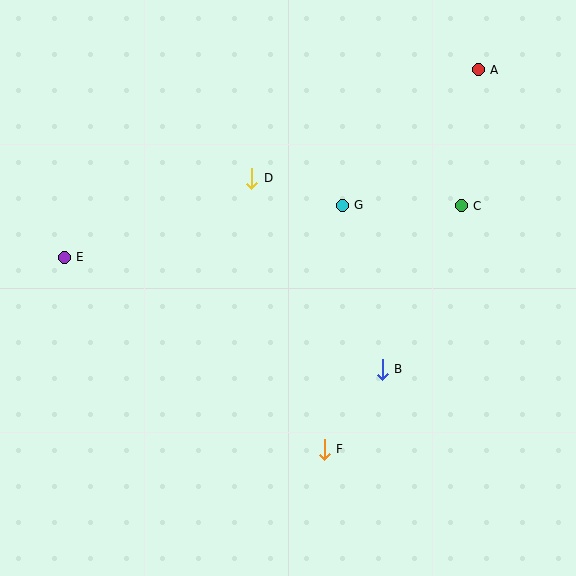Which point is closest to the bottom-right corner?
Point F is closest to the bottom-right corner.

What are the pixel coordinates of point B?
Point B is at (382, 369).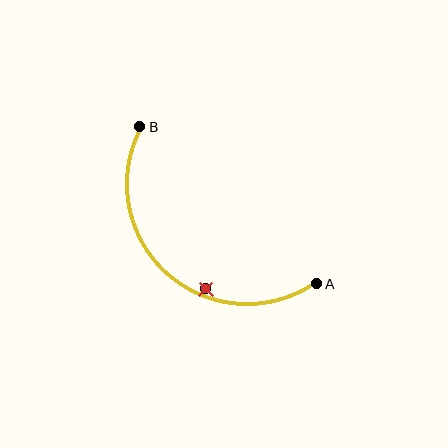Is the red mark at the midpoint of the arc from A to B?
No — the red mark does not lie on the arc at all. It sits slightly inside the curve.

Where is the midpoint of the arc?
The arc midpoint is the point on the curve farthest from the straight line joining A and B. It sits below and to the left of that line.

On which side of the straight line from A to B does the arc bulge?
The arc bulges below and to the left of the straight line connecting A and B.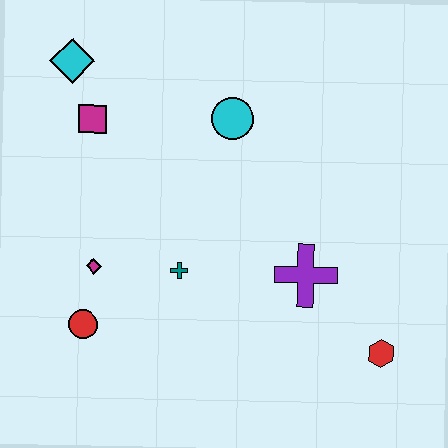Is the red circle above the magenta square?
No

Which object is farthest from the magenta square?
The red hexagon is farthest from the magenta square.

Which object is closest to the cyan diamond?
The magenta square is closest to the cyan diamond.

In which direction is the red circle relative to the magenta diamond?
The red circle is below the magenta diamond.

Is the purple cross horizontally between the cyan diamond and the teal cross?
No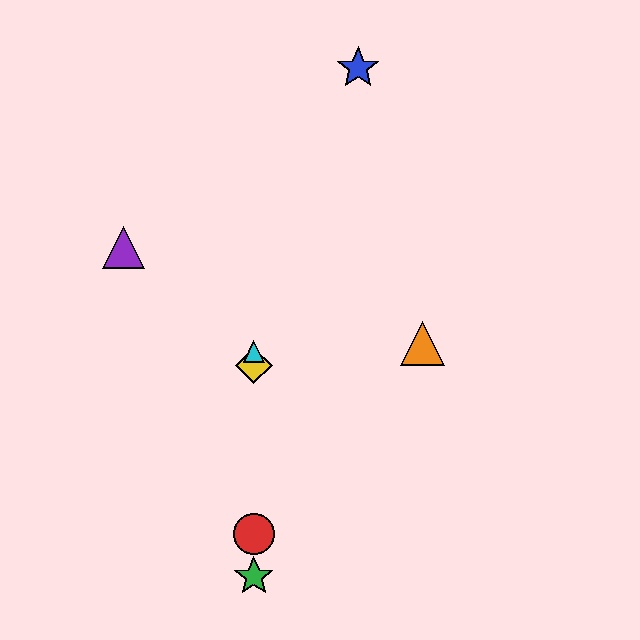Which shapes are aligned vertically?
The red circle, the green star, the yellow diamond, the cyan triangle are aligned vertically.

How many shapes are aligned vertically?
4 shapes (the red circle, the green star, the yellow diamond, the cyan triangle) are aligned vertically.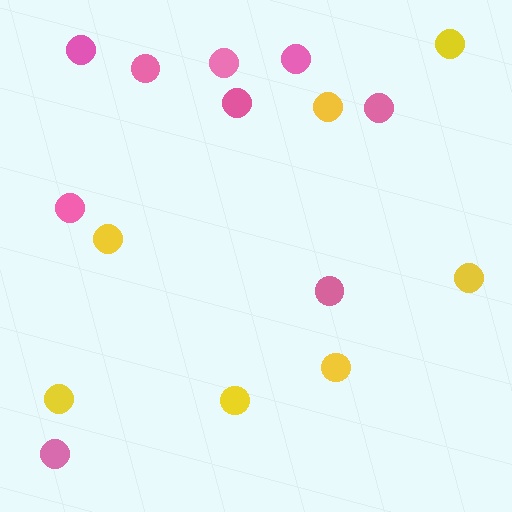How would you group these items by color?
There are 2 groups: one group of pink circles (9) and one group of yellow circles (7).